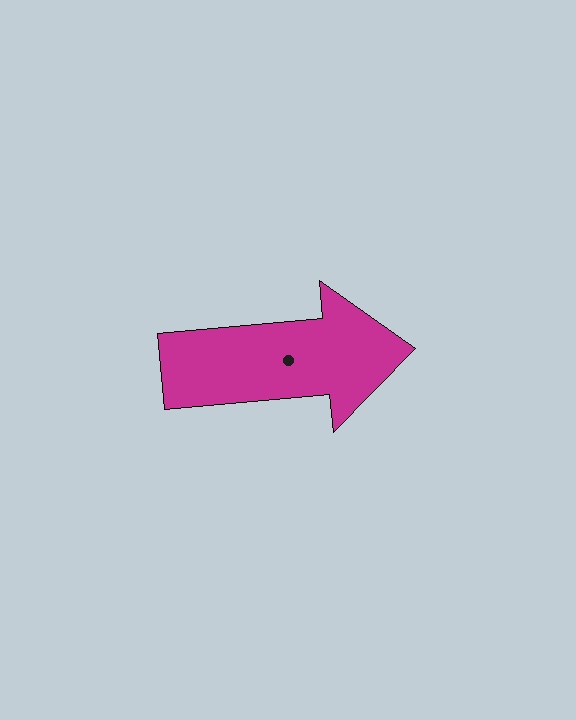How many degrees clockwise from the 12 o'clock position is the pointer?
Approximately 85 degrees.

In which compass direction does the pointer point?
East.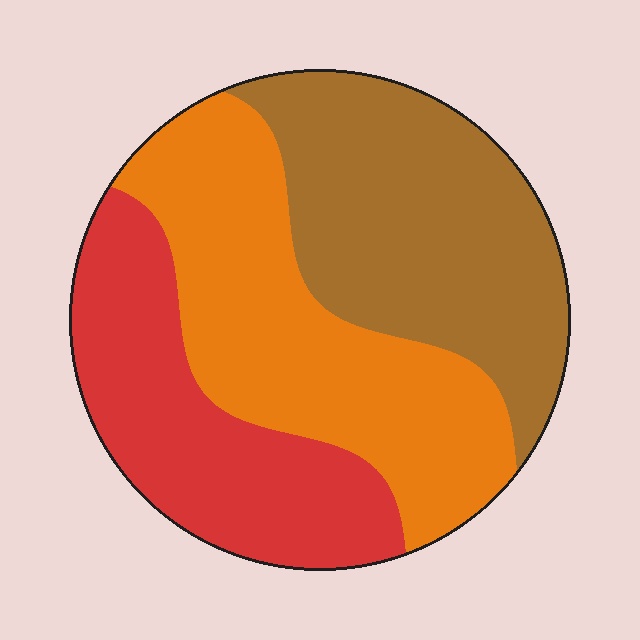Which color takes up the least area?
Red, at roughly 30%.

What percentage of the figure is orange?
Orange covers roughly 35% of the figure.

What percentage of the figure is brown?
Brown covers 35% of the figure.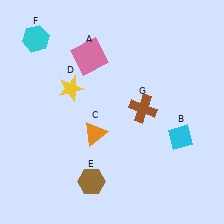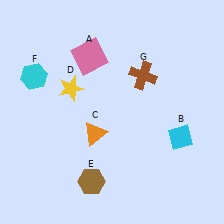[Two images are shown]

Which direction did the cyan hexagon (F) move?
The cyan hexagon (F) moved down.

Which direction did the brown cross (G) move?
The brown cross (G) moved up.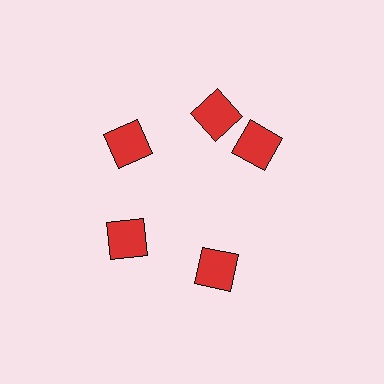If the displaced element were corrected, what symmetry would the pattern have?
It would have 5-fold rotational symmetry — the pattern would map onto itself every 72 degrees.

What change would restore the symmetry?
The symmetry would be restored by rotating it back into even spacing with its neighbors so that all 5 squares sit at equal angles and equal distance from the center.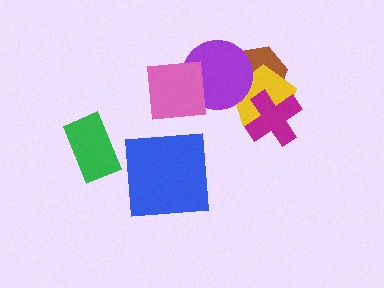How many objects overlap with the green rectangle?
0 objects overlap with the green rectangle.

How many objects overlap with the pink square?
1 object overlaps with the pink square.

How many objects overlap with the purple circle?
3 objects overlap with the purple circle.